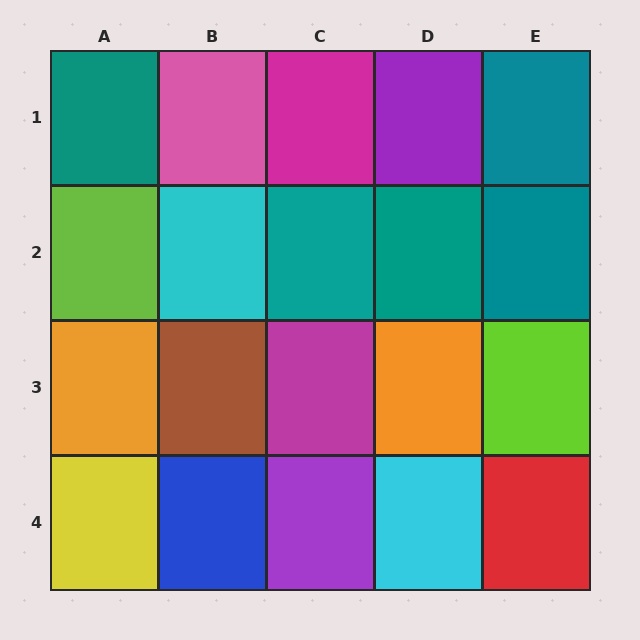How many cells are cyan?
2 cells are cyan.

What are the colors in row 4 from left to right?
Yellow, blue, purple, cyan, red.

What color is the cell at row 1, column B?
Pink.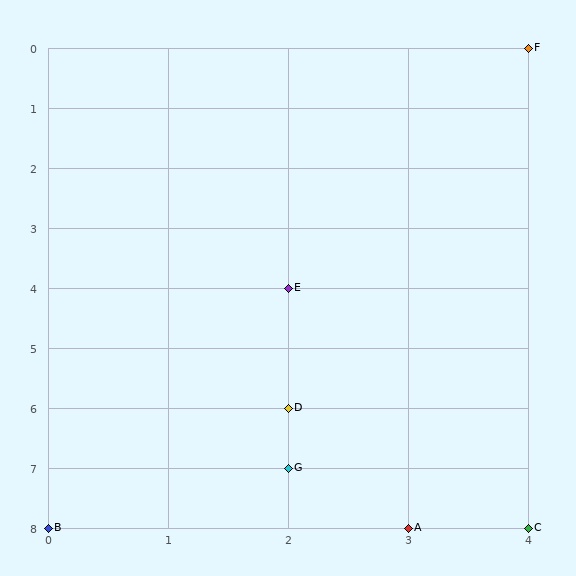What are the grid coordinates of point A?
Point A is at grid coordinates (3, 8).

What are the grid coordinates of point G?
Point G is at grid coordinates (2, 7).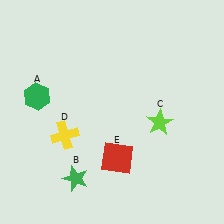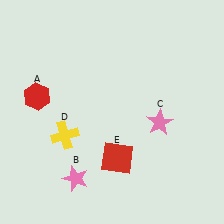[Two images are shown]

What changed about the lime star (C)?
In Image 1, C is lime. In Image 2, it changed to pink.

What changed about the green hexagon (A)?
In Image 1, A is green. In Image 2, it changed to red.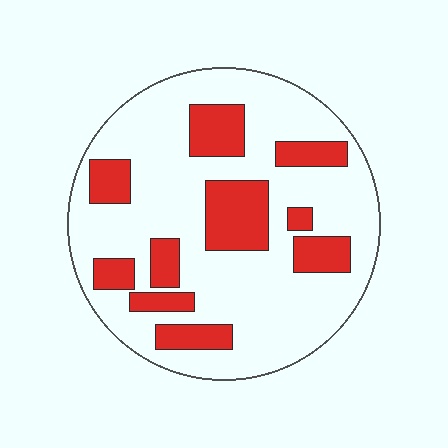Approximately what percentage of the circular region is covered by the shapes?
Approximately 25%.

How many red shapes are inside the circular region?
10.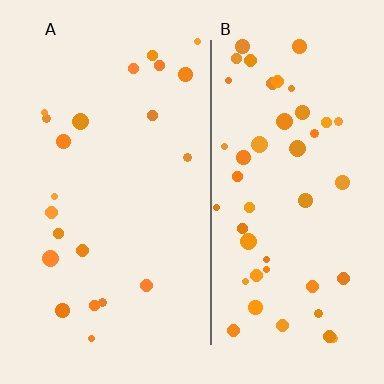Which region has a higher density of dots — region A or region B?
B (the right).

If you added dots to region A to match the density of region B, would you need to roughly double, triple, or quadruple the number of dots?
Approximately double.